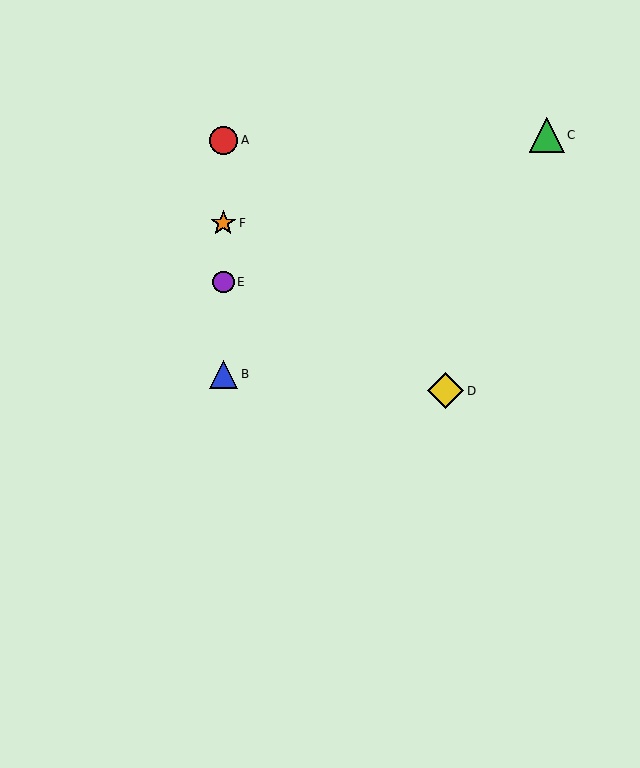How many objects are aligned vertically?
4 objects (A, B, E, F) are aligned vertically.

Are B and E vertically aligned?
Yes, both are at x≈223.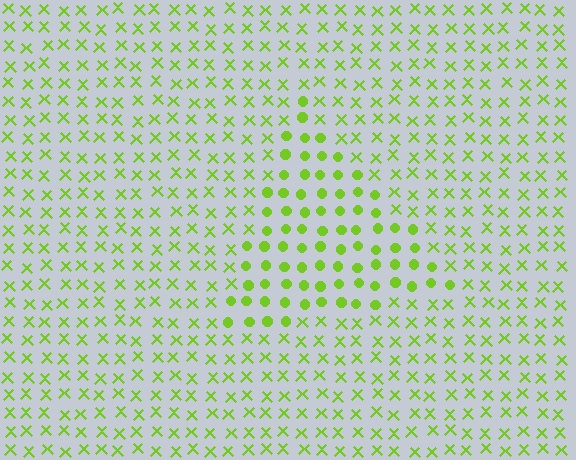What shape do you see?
I see a triangle.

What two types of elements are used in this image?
The image uses circles inside the triangle region and X marks outside it.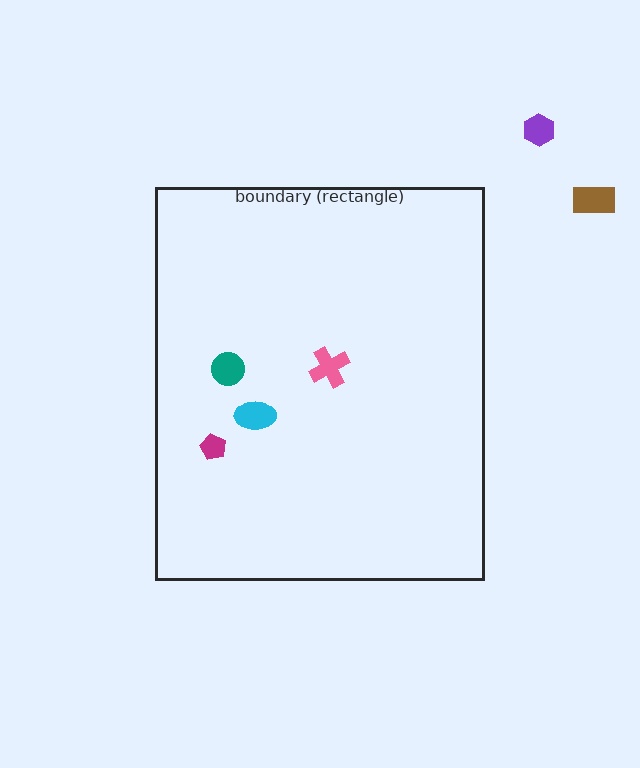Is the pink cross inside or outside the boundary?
Inside.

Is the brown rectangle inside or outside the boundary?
Outside.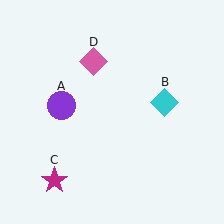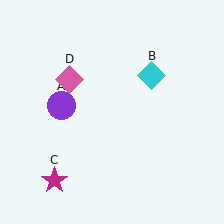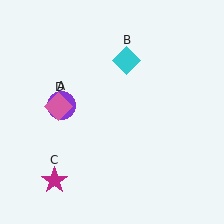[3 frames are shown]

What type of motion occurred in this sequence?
The cyan diamond (object B), pink diamond (object D) rotated counterclockwise around the center of the scene.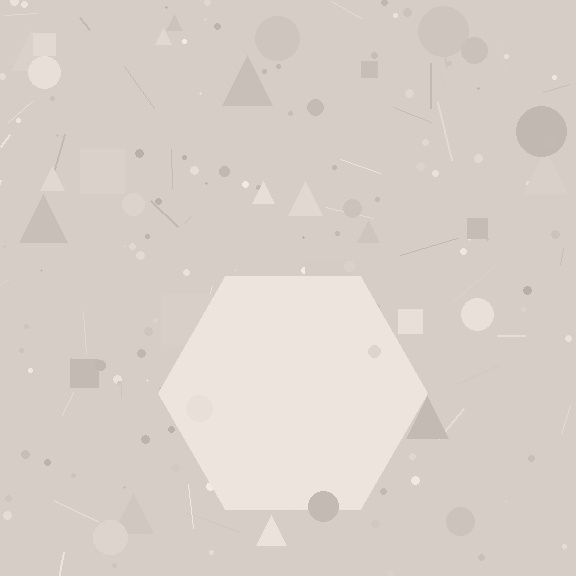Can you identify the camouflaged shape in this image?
The camouflaged shape is a hexagon.